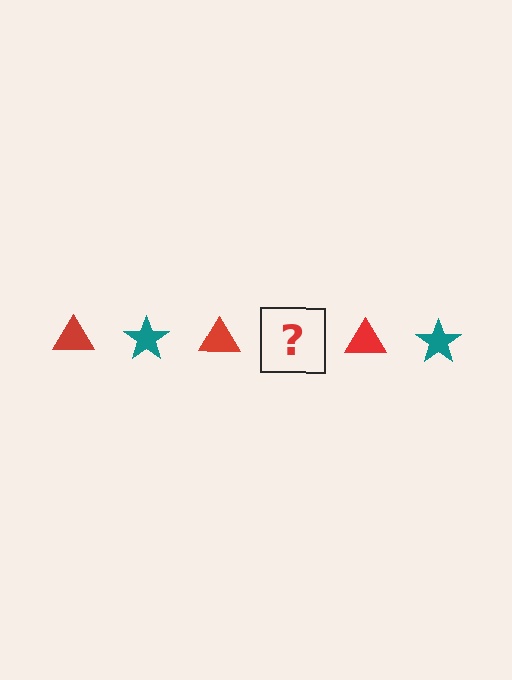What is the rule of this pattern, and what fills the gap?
The rule is that the pattern alternates between red triangle and teal star. The gap should be filled with a teal star.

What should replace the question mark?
The question mark should be replaced with a teal star.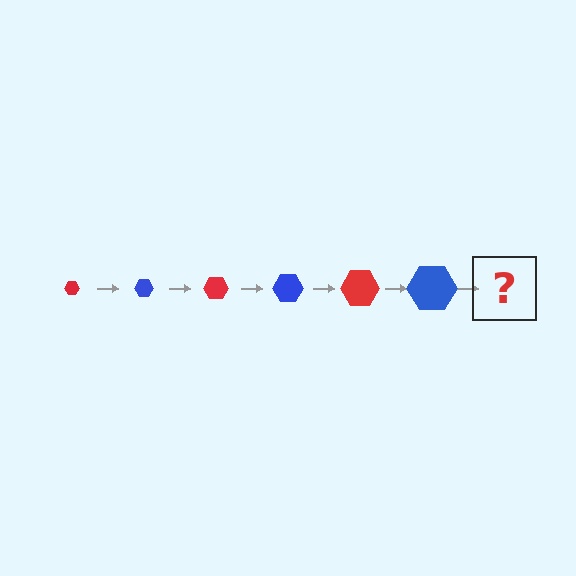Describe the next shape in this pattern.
It should be a red hexagon, larger than the previous one.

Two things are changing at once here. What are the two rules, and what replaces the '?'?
The two rules are that the hexagon grows larger each step and the color cycles through red and blue. The '?' should be a red hexagon, larger than the previous one.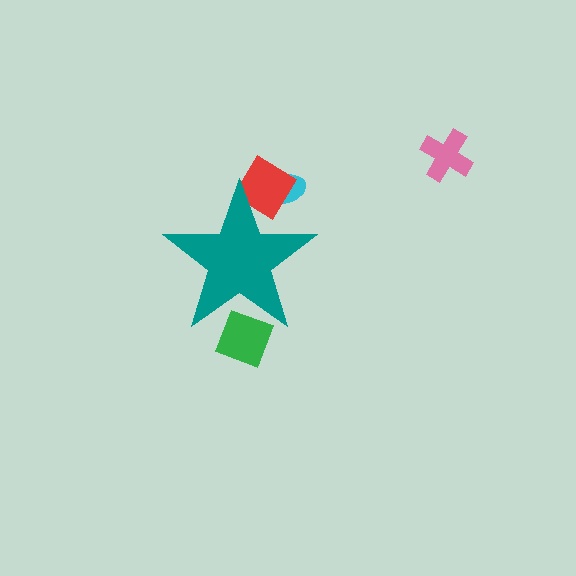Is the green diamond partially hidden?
Yes, the green diamond is partially hidden behind the teal star.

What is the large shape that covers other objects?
A teal star.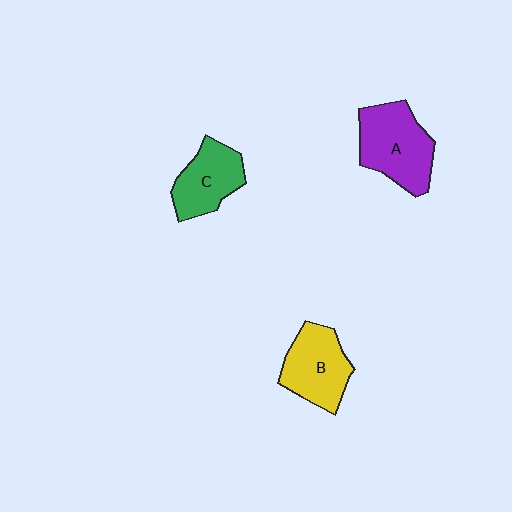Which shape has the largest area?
Shape A (purple).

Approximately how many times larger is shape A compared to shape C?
Approximately 1.3 times.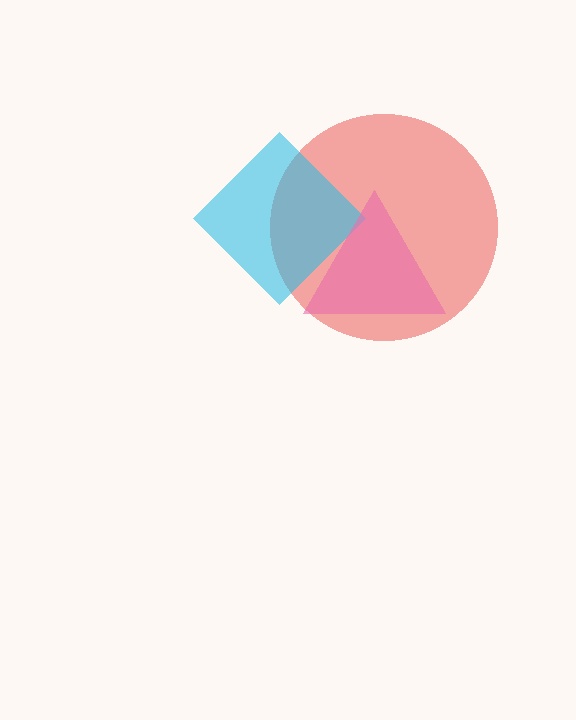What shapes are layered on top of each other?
The layered shapes are: a red circle, a cyan diamond, a pink triangle.